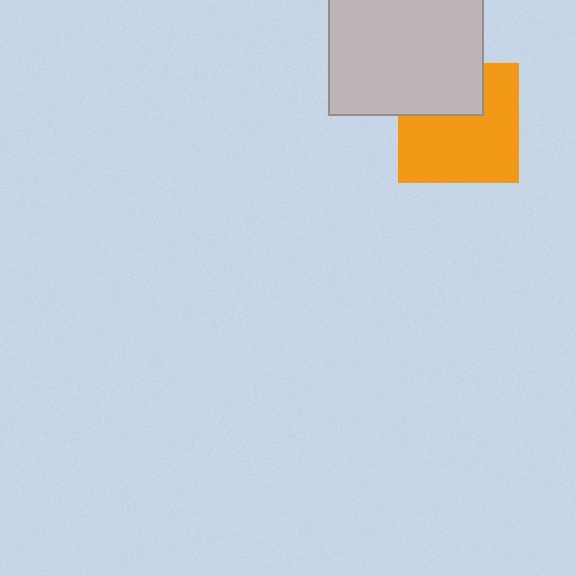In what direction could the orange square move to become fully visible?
The orange square could move down. That would shift it out from behind the light gray square entirely.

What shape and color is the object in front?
The object in front is a light gray square.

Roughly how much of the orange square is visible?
Most of it is visible (roughly 69%).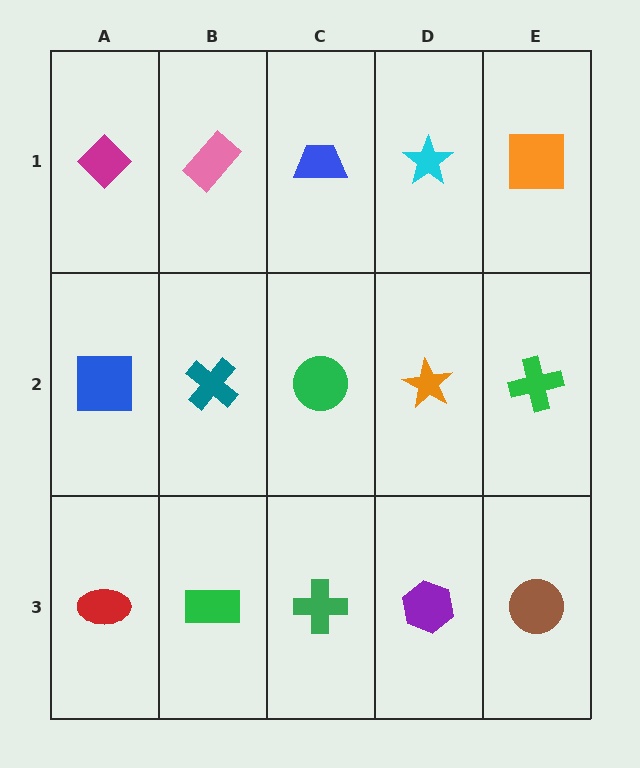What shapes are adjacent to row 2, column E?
An orange square (row 1, column E), a brown circle (row 3, column E), an orange star (row 2, column D).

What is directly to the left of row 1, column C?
A pink rectangle.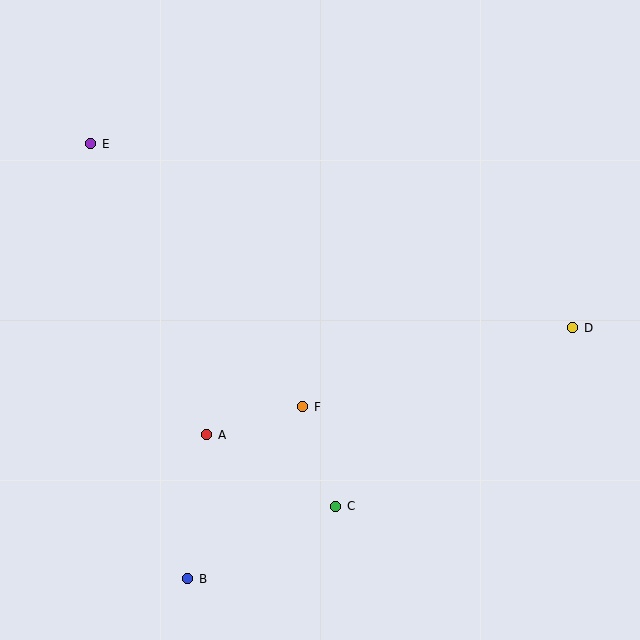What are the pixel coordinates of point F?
Point F is at (303, 407).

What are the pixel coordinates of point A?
Point A is at (207, 435).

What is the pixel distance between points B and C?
The distance between B and C is 165 pixels.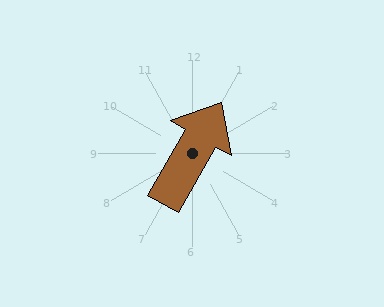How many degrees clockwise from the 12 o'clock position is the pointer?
Approximately 30 degrees.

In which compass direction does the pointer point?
Northeast.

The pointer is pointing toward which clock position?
Roughly 1 o'clock.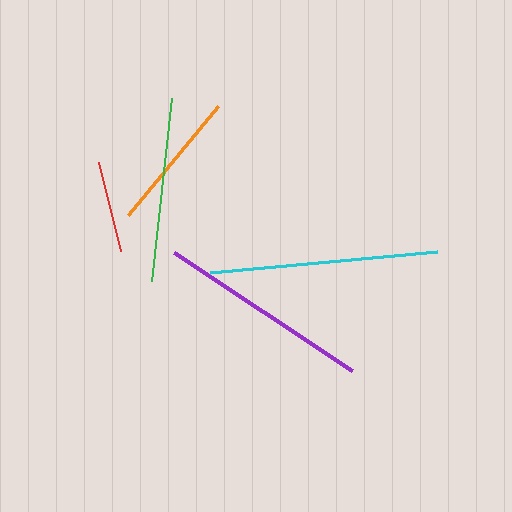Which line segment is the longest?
The cyan line is the longest at approximately 228 pixels.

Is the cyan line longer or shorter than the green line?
The cyan line is longer than the green line.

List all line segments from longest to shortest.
From longest to shortest: cyan, purple, green, orange, red.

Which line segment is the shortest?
The red line is the shortest at approximately 91 pixels.